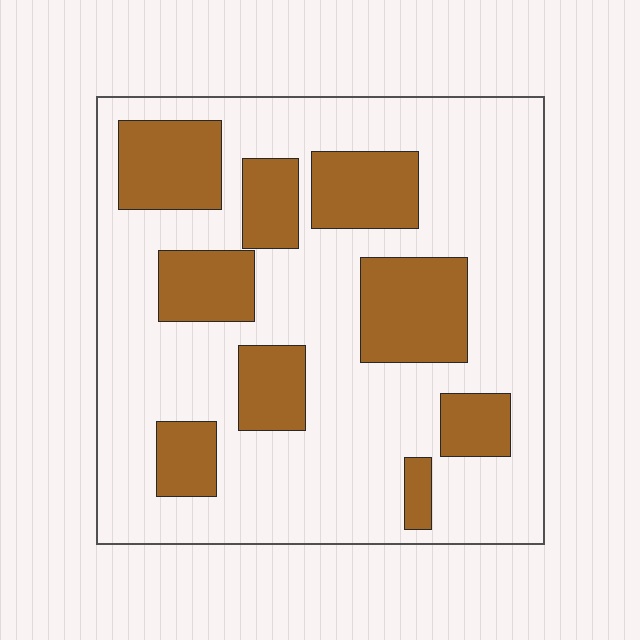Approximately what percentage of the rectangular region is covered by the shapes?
Approximately 30%.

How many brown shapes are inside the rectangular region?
9.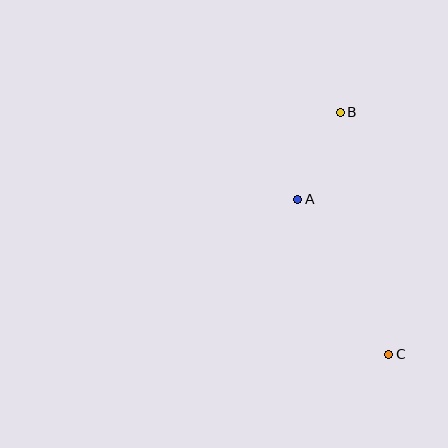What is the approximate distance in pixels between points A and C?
The distance between A and C is approximately 180 pixels.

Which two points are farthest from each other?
Points B and C are farthest from each other.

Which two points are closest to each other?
Points A and B are closest to each other.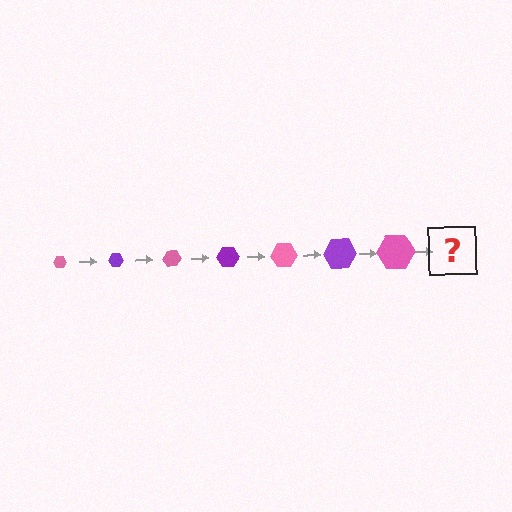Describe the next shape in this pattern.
It should be a purple hexagon, larger than the previous one.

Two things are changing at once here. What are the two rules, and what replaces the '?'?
The two rules are that the hexagon grows larger each step and the color cycles through pink and purple. The '?' should be a purple hexagon, larger than the previous one.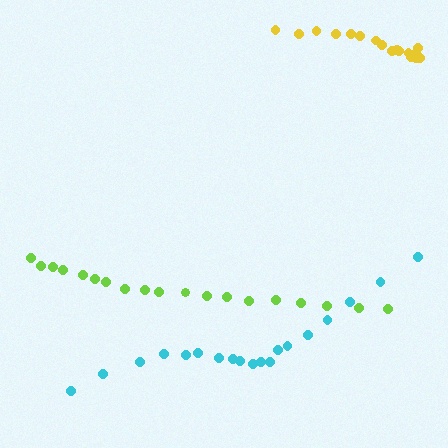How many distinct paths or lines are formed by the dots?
There are 3 distinct paths.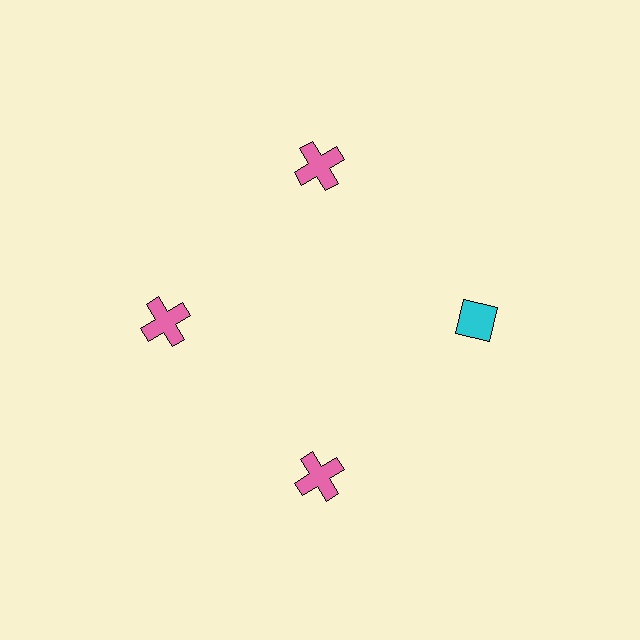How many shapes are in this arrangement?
There are 4 shapes arranged in a ring pattern.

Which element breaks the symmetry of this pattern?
The cyan diamond at roughly the 3 o'clock position breaks the symmetry. All other shapes are pink crosses.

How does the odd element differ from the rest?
It differs in both color (cyan instead of pink) and shape (diamond instead of cross).